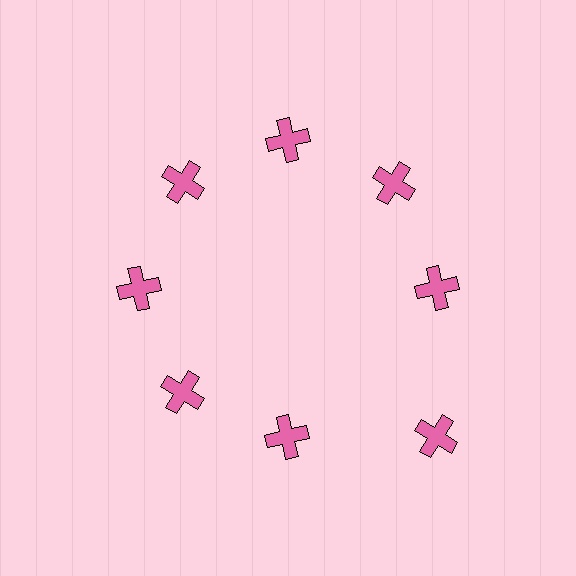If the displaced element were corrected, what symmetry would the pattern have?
It would have 8-fold rotational symmetry — the pattern would map onto itself every 45 degrees.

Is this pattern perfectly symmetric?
No. The 8 pink crosses are arranged in a ring, but one element near the 4 o'clock position is pushed outward from the center, breaking the 8-fold rotational symmetry.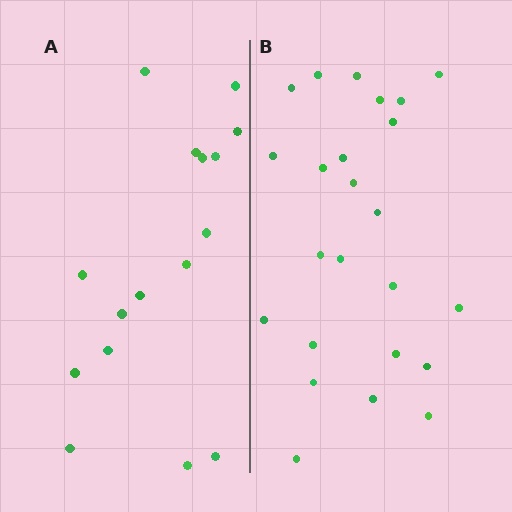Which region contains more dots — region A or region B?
Region B (the right region) has more dots.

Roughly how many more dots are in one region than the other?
Region B has roughly 8 or so more dots than region A.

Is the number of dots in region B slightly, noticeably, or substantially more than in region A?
Region B has substantially more. The ratio is roughly 1.5 to 1.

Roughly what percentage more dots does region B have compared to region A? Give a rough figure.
About 50% more.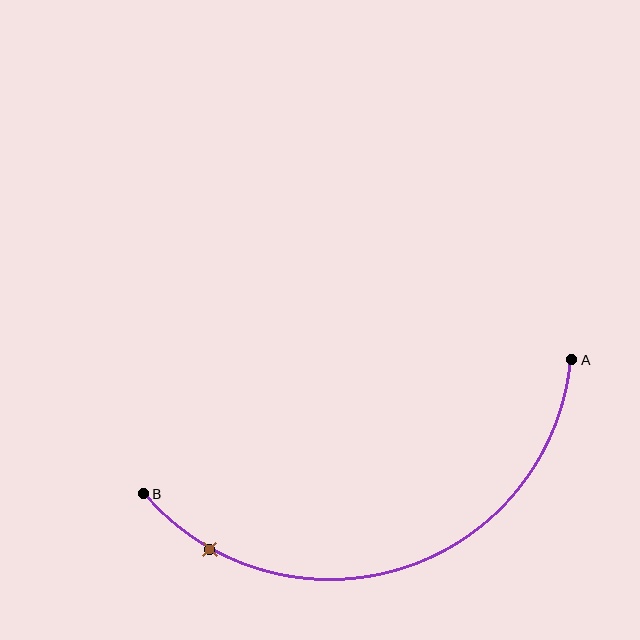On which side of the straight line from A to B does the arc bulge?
The arc bulges below the straight line connecting A and B.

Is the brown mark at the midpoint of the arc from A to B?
No. The brown mark lies on the arc but is closer to endpoint B. The arc midpoint would be at the point on the curve equidistant along the arc from both A and B.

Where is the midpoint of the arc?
The arc midpoint is the point on the curve farthest from the straight line joining A and B. It sits below that line.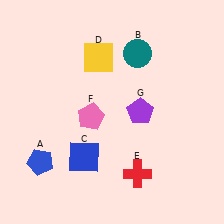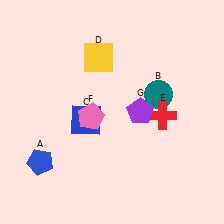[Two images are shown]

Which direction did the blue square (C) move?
The blue square (C) moved up.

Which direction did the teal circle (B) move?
The teal circle (B) moved down.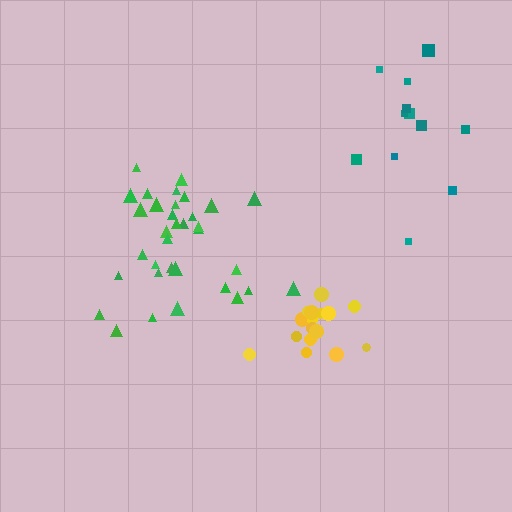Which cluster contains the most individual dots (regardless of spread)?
Green (35).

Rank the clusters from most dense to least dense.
yellow, green, teal.